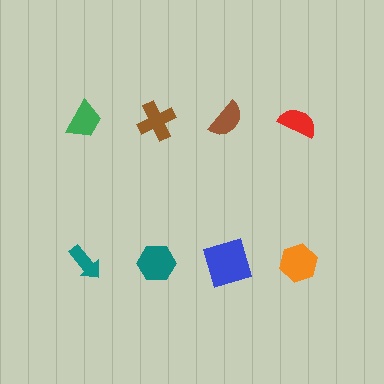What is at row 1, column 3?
A brown semicircle.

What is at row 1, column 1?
A green trapezoid.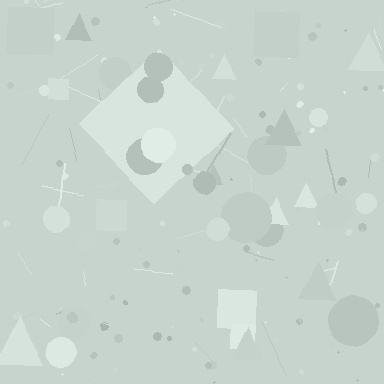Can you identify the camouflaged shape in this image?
The camouflaged shape is a diamond.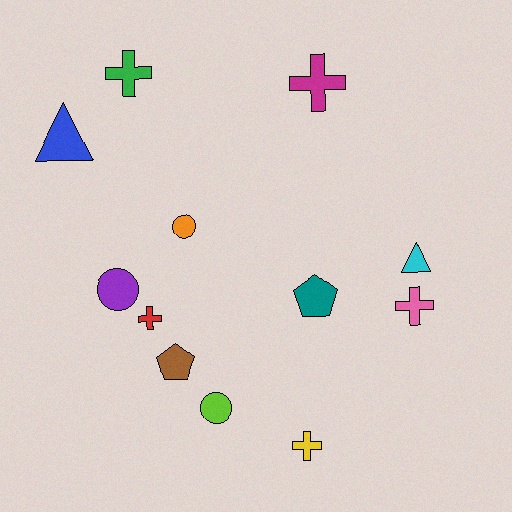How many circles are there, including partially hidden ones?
There are 3 circles.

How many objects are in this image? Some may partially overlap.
There are 12 objects.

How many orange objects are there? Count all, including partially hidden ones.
There is 1 orange object.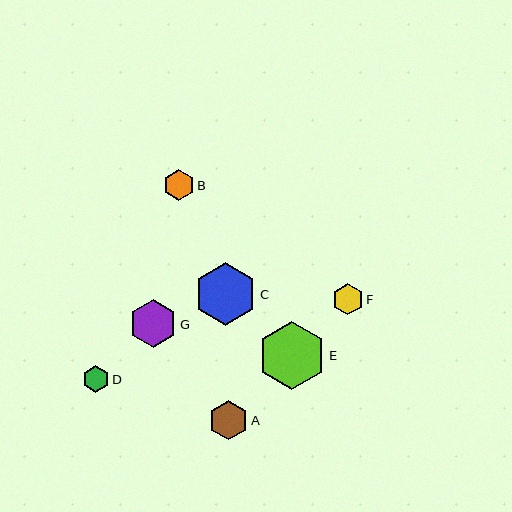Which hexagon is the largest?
Hexagon E is the largest with a size of approximately 68 pixels.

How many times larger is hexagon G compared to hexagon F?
Hexagon G is approximately 1.5 times the size of hexagon F.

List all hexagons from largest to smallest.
From largest to smallest: E, C, G, A, F, B, D.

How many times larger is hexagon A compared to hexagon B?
Hexagon A is approximately 1.3 times the size of hexagon B.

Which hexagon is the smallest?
Hexagon D is the smallest with a size of approximately 27 pixels.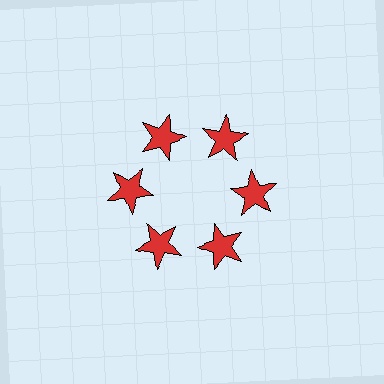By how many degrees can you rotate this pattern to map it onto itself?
The pattern maps onto itself every 60 degrees of rotation.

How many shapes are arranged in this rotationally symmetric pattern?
There are 6 shapes, arranged in 6 groups of 1.